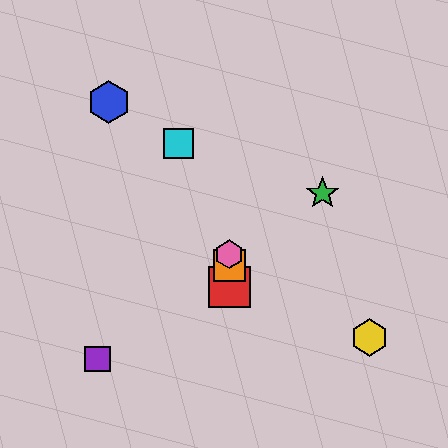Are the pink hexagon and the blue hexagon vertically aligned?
No, the pink hexagon is at x≈229 and the blue hexagon is at x≈109.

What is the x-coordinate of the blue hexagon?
The blue hexagon is at x≈109.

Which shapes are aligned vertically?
The red square, the orange square, the pink hexagon are aligned vertically.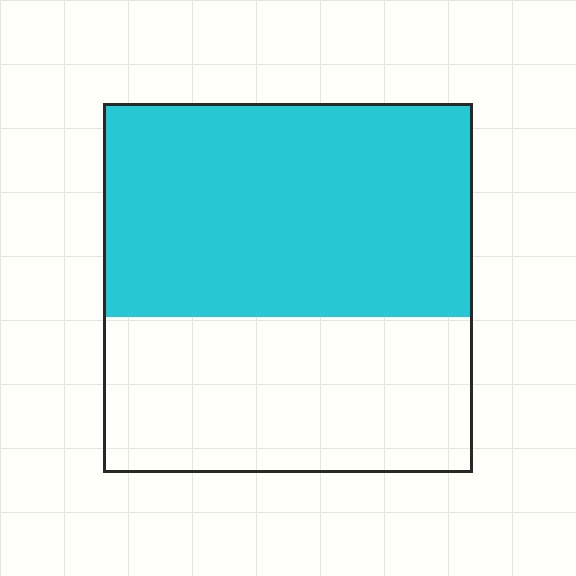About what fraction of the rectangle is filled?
About three fifths (3/5).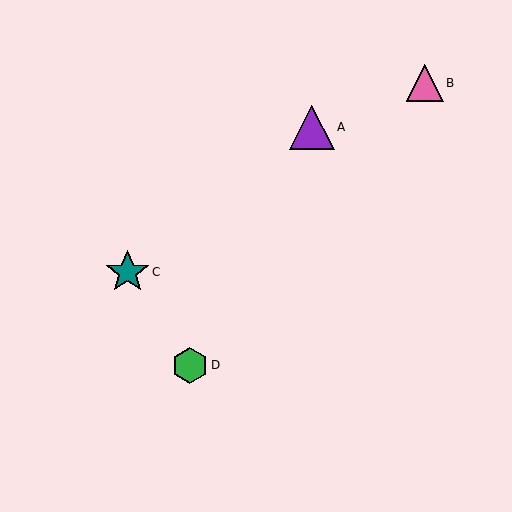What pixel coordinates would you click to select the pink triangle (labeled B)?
Click at (425, 83) to select the pink triangle B.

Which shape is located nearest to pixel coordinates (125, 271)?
The teal star (labeled C) at (127, 272) is nearest to that location.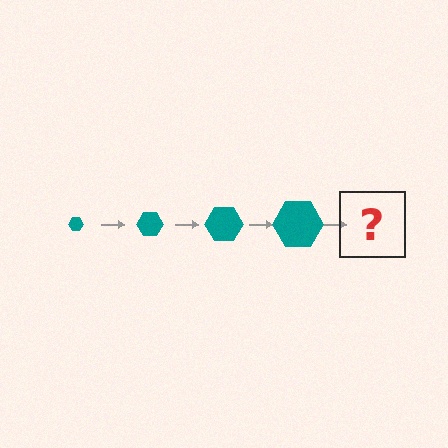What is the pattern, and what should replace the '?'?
The pattern is that the hexagon gets progressively larger each step. The '?' should be a teal hexagon, larger than the previous one.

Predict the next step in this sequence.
The next step is a teal hexagon, larger than the previous one.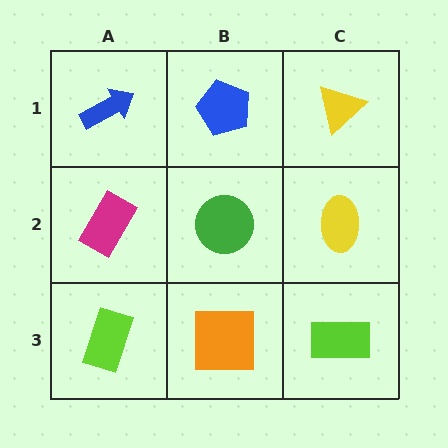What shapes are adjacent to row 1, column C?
A yellow ellipse (row 2, column C), a blue pentagon (row 1, column B).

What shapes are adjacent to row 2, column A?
A blue arrow (row 1, column A), a lime rectangle (row 3, column A), a green circle (row 2, column B).